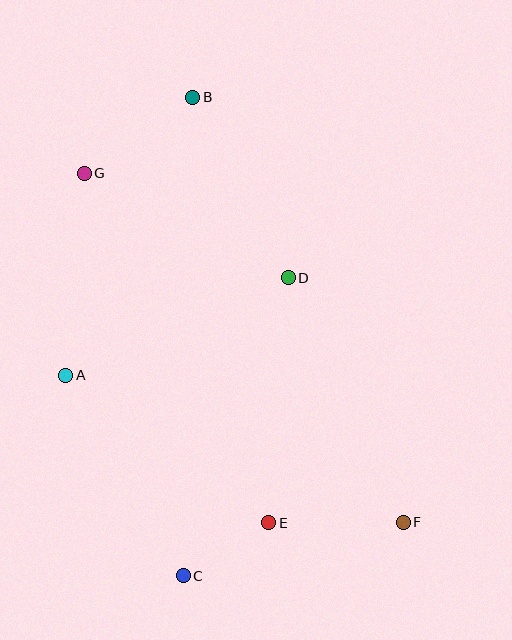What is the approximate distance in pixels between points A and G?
The distance between A and G is approximately 203 pixels.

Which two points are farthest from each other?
Points B and C are farthest from each other.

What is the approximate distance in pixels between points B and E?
The distance between B and E is approximately 432 pixels.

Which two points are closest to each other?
Points C and E are closest to each other.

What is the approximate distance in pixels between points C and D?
The distance between C and D is approximately 316 pixels.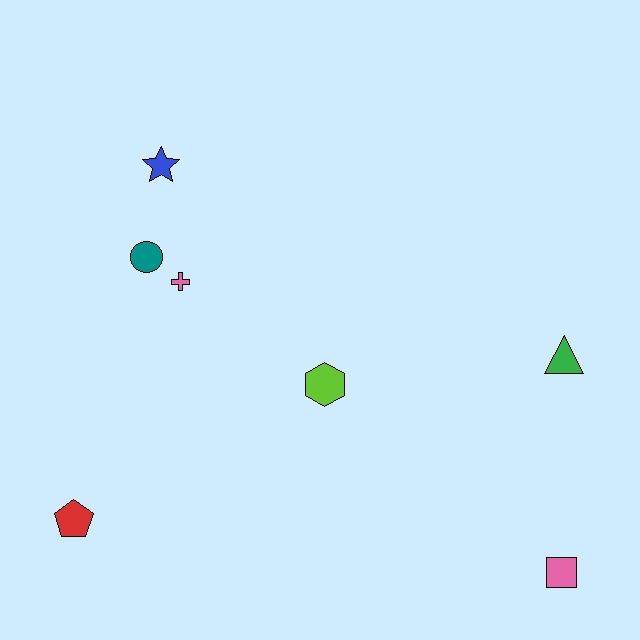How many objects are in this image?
There are 7 objects.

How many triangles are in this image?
There is 1 triangle.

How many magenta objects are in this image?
There are no magenta objects.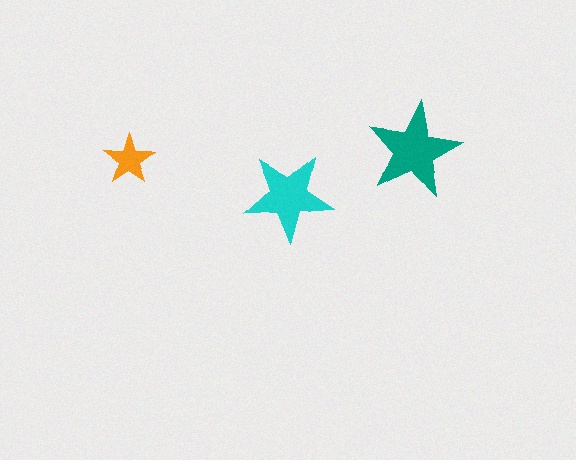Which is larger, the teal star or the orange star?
The teal one.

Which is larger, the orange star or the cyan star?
The cyan one.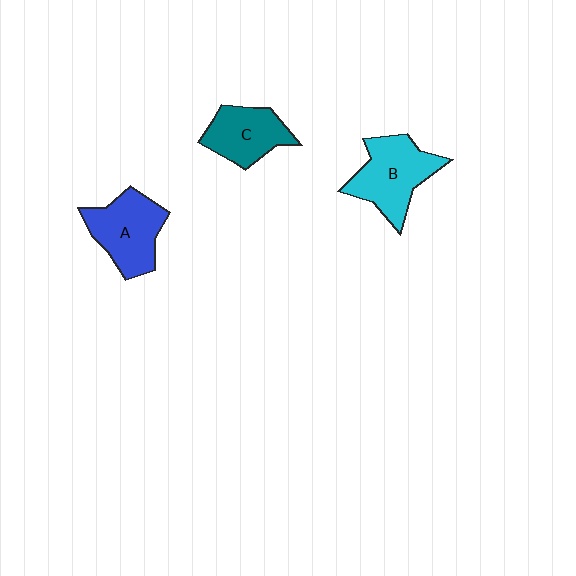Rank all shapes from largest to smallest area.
From largest to smallest: B (cyan), A (blue), C (teal).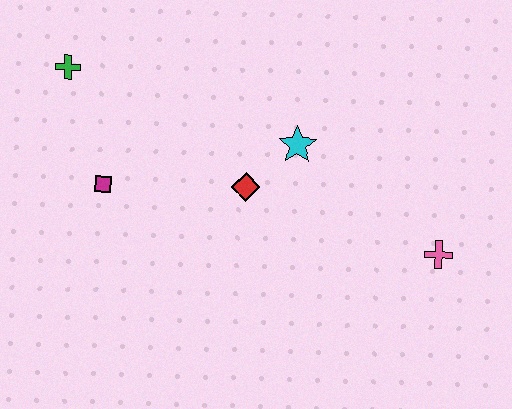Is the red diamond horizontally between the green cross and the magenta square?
No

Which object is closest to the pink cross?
The cyan star is closest to the pink cross.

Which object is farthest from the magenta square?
The pink cross is farthest from the magenta square.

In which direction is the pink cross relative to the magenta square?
The pink cross is to the right of the magenta square.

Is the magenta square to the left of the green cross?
No